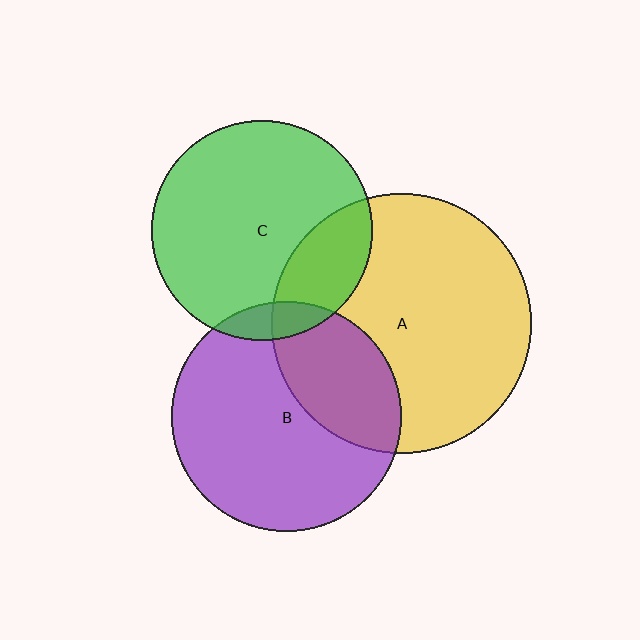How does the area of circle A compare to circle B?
Approximately 1.3 times.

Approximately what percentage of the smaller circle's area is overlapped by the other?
Approximately 30%.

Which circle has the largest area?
Circle A (yellow).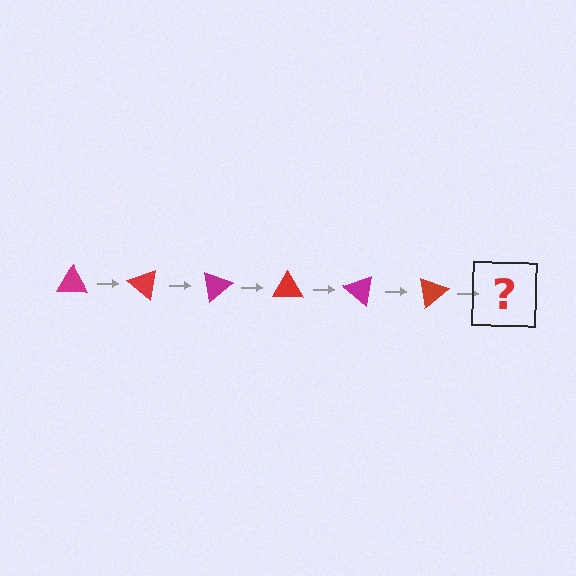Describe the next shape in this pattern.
It should be a magenta triangle, rotated 240 degrees from the start.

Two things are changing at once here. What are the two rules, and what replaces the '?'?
The two rules are that it rotates 40 degrees each step and the color cycles through magenta and red. The '?' should be a magenta triangle, rotated 240 degrees from the start.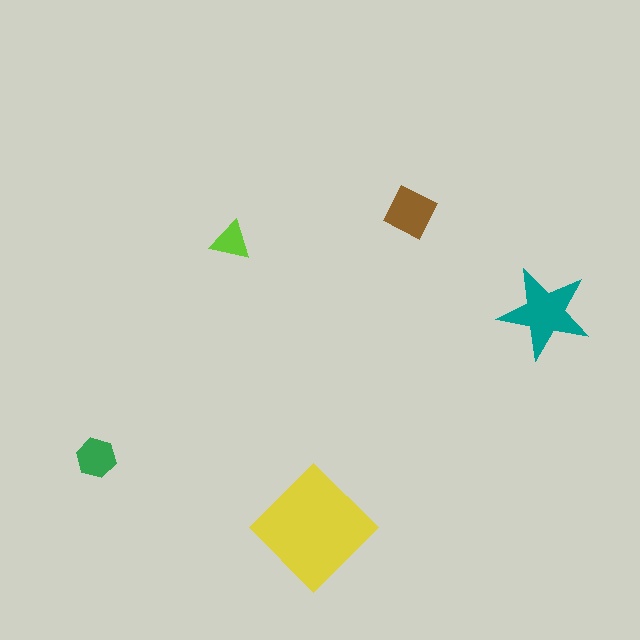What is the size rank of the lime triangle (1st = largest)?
5th.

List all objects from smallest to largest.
The lime triangle, the green hexagon, the brown square, the teal star, the yellow diamond.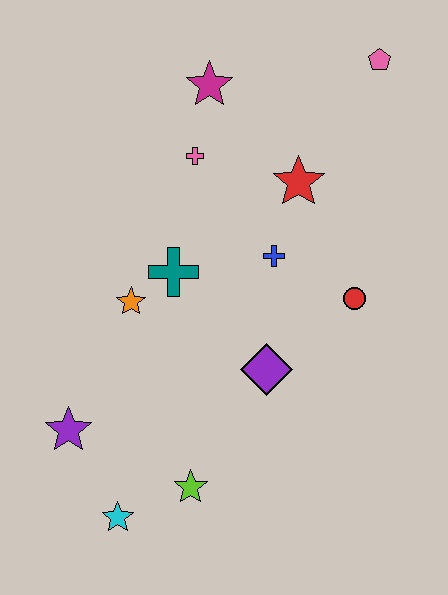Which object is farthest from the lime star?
The pink pentagon is farthest from the lime star.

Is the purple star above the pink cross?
No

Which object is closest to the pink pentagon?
The red star is closest to the pink pentagon.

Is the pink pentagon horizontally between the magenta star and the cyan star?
No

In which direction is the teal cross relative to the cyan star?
The teal cross is above the cyan star.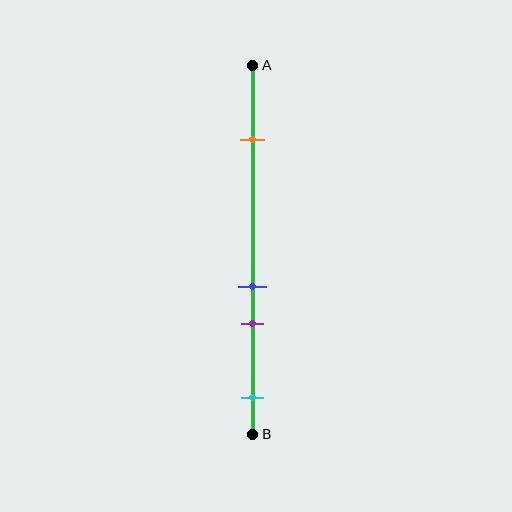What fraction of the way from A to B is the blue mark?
The blue mark is approximately 60% (0.6) of the way from A to B.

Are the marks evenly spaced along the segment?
No, the marks are not evenly spaced.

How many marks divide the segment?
There are 4 marks dividing the segment.